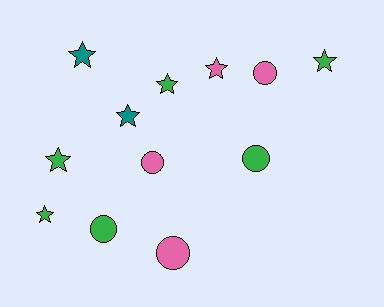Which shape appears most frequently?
Star, with 7 objects.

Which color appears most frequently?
Green, with 6 objects.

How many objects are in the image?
There are 12 objects.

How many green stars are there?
There are 4 green stars.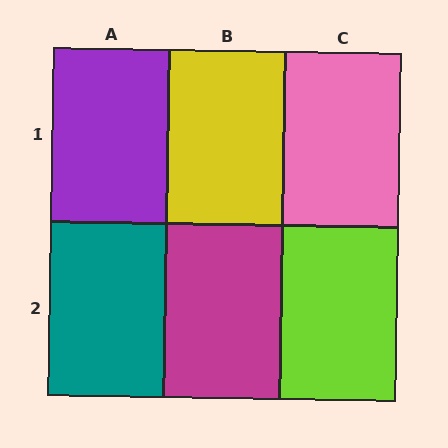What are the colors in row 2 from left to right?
Teal, magenta, lime.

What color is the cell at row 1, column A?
Purple.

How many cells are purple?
1 cell is purple.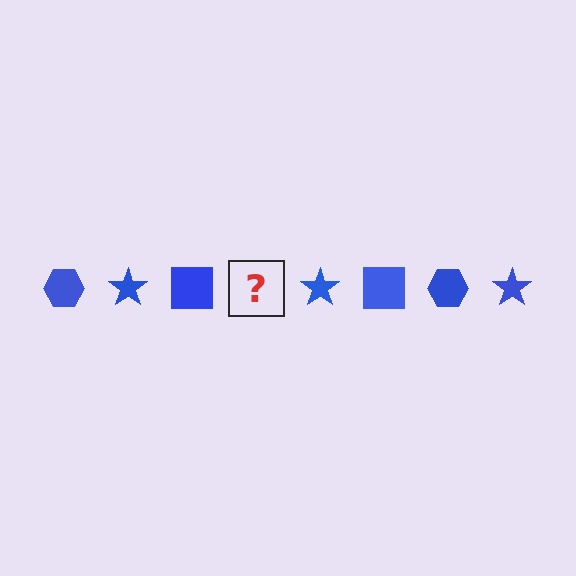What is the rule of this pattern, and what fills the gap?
The rule is that the pattern cycles through hexagon, star, square shapes in blue. The gap should be filled with a blue hexagon.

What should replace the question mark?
The question mark should be replaced with a blue hexagon.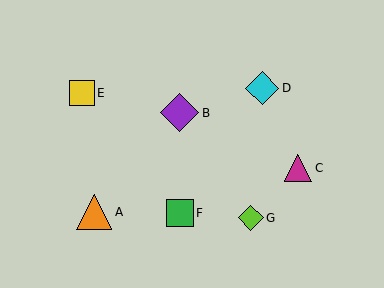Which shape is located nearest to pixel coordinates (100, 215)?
The orange triangle (labeled A) at (94, 212) is nearest to that location.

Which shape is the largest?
The purple diamond (labeled B) is the largest.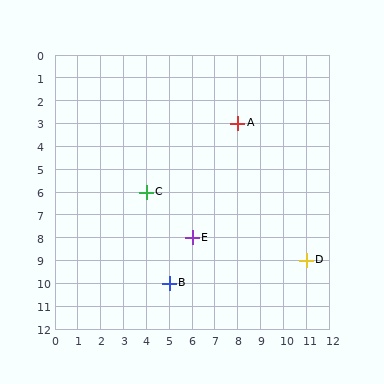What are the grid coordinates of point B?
Point B is at grid coordinates (5, 10).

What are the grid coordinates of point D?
Point D is at grid coordinates (11, 9).